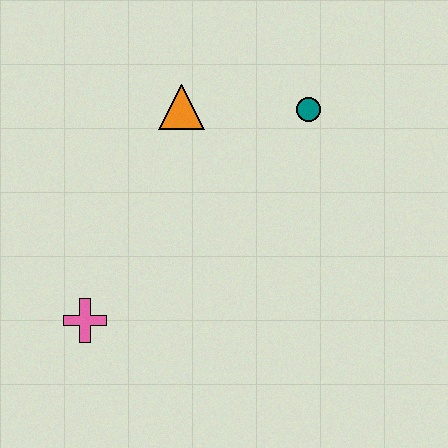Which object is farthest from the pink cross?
The teal circle is farthest from the pink cross.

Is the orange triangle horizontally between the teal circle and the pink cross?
Yes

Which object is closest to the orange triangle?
The teal circle is closest to the orange triangle.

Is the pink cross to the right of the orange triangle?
No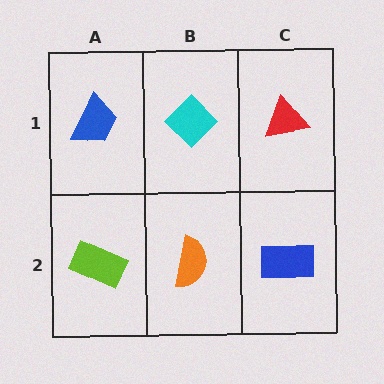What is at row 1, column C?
A red triangle.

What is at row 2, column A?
A lime rectangle.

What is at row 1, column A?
A blue trapezoid.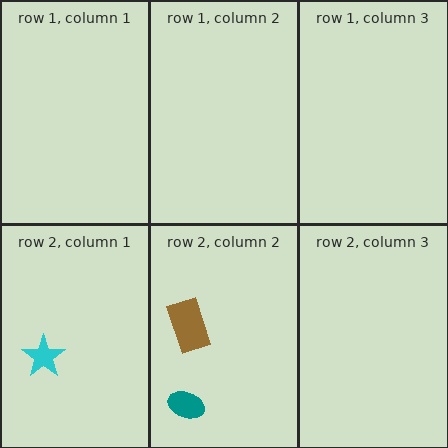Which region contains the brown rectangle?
The row 2, column 2 region.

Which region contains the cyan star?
The row 2, column 1 region.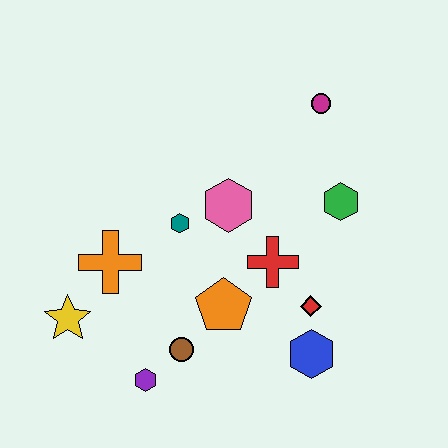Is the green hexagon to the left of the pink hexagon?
No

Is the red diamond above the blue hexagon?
Yes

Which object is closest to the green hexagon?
The red cross is closest to the green hexagon.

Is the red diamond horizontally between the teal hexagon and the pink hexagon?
No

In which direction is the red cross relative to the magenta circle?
The red cross is below the magenta circle.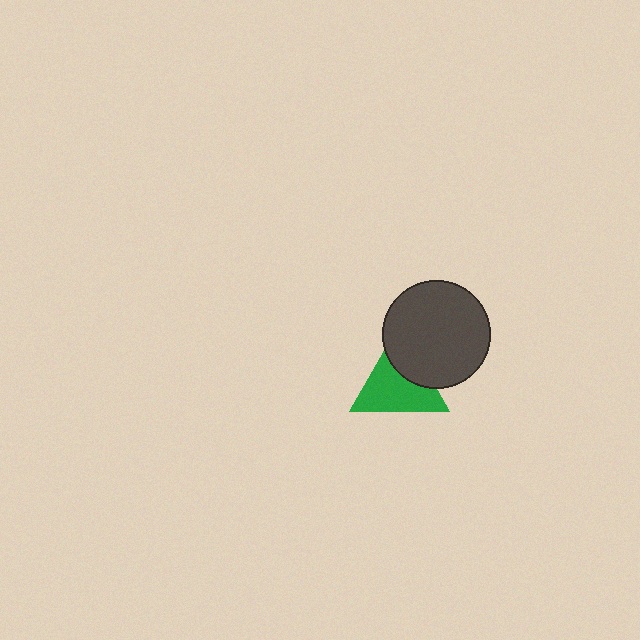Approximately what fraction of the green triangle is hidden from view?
Roughly 33% of the green triangle is hidden behind the dark gray circle.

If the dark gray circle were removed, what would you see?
You would see the complete green triangle.